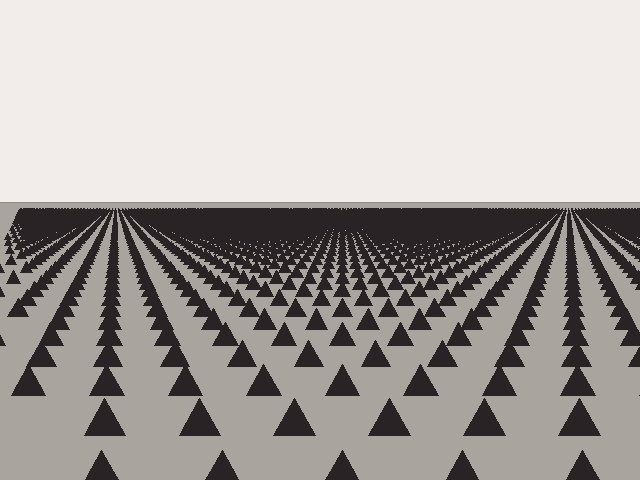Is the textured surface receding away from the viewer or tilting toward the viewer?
The surface is receding away from the viewer. Texture elements get smaller and denser toward the top.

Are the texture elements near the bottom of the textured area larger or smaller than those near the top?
Larger. Near the bottom, elements are closer to the viewer and appear at a bigger on-screen size.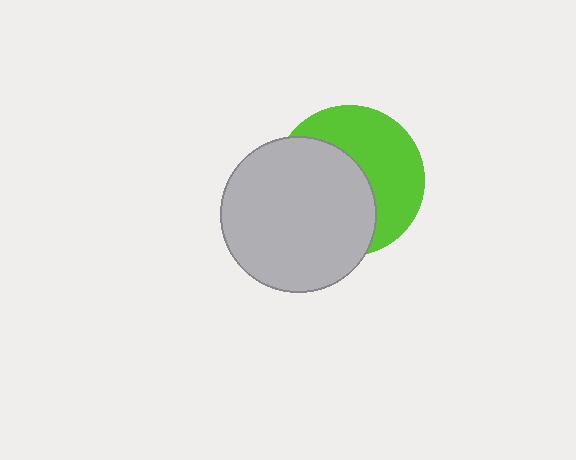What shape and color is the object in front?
The object in front is a light gray circle.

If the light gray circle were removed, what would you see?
You would see the complete lime circle.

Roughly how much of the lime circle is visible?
About half of it is visible (roughly 47%).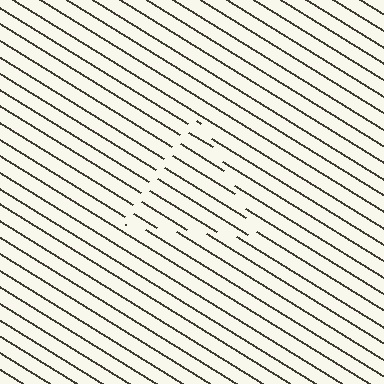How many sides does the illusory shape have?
3 sides — the line-ends trace a triangle.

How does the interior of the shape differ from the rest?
The interior of the shape contains the same grating, shifted by half a period — the contour is defined by the phase discontinuity where line-ends from the inner and outer gratings abut.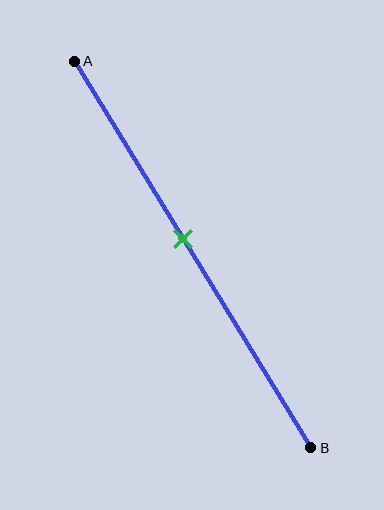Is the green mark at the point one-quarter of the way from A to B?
No, the mark is at about 45% from A, not at the 25% one-quarter point.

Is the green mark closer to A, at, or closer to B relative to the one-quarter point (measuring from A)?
The green mark is closer to point B than the one-quarter point of segment AB.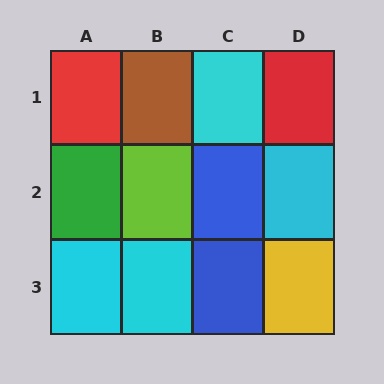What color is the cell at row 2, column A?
Green.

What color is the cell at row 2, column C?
Blue.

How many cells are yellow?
1 cell is yellow.